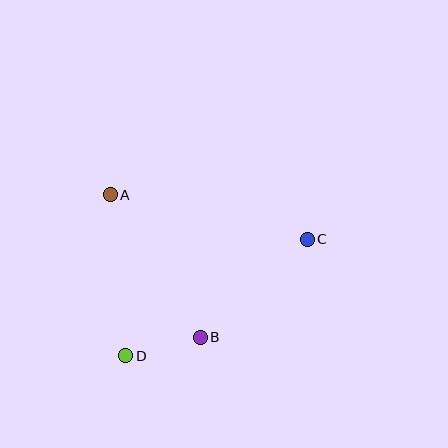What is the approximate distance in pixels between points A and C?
The distance between A and C is approximately 202 pixels.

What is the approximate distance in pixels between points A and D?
The distance between A and D is approximately 162 pixels.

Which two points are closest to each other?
Points B and D are closest to each other.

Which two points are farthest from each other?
Points C and D are farthest from each other.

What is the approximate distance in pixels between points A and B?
The distance between A and B is approximately 169 pixels.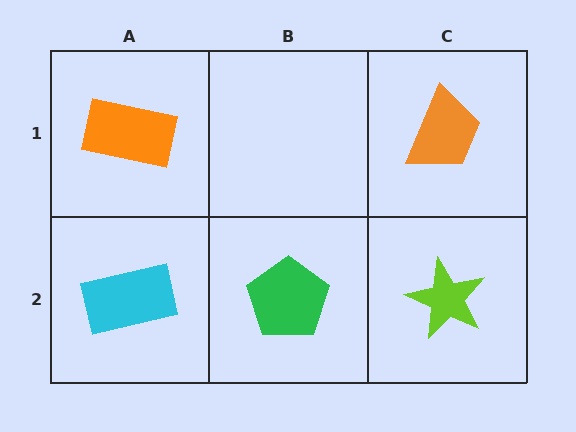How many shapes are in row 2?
3 shapes.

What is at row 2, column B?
A green pentagon.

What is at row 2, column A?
A cyan rectangle.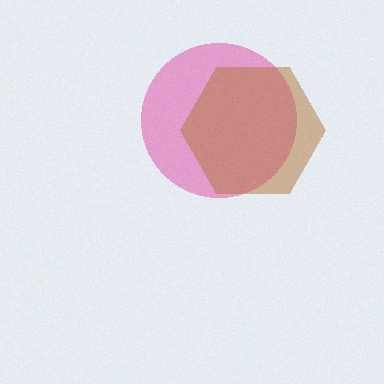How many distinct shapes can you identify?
There are 2 distinct shapes: a pink circle, a brown hexagon.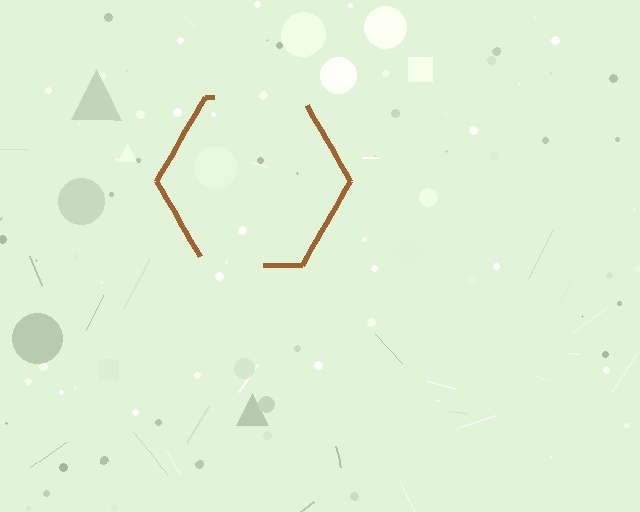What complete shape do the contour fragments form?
The contour fragments form a hexagon.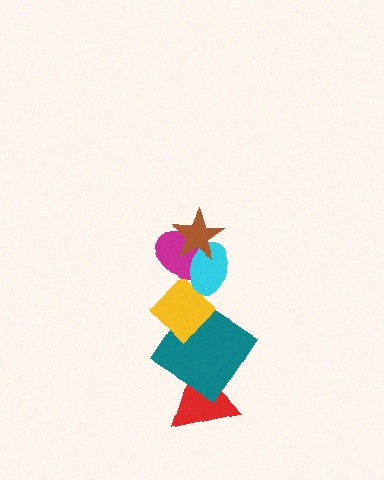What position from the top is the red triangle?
The red triangle is 6th from the top.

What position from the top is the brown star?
The brown star is 1st from the top.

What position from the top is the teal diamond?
The teal diamond is 5th from the top.